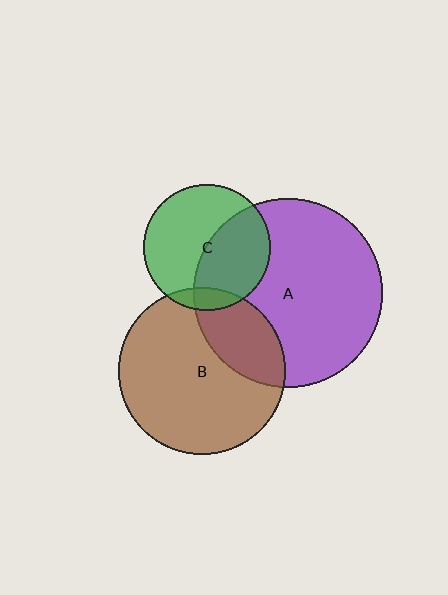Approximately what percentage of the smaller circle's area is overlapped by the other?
Approximately 10%.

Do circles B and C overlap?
Yes.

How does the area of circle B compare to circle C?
Approximately 1.8 times.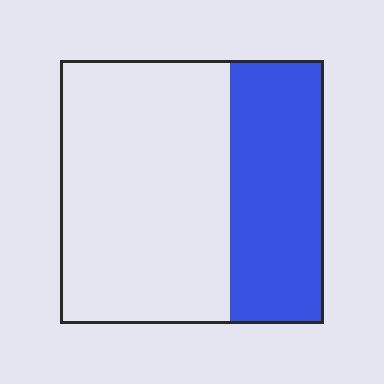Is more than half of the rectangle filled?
No.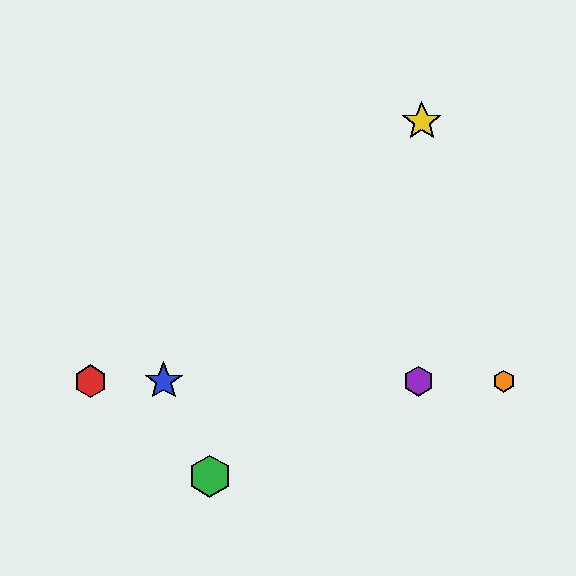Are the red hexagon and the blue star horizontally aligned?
Yes, both are at y≈381.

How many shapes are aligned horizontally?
4 shapes (the red hexagon, the blue star, the purple hexagon, the orange hexagon) are aligned horizontally.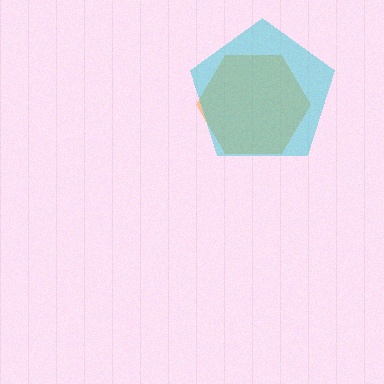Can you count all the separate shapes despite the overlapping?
Yes, there are 2 separate shapes.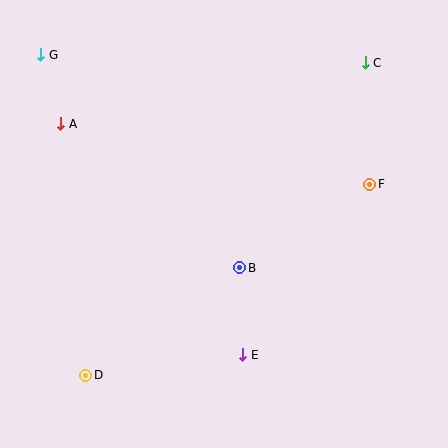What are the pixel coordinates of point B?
Point B is at (240, 268).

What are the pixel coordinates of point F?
Point F is at (370, 184).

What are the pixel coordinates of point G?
Point G is at (41, 55).